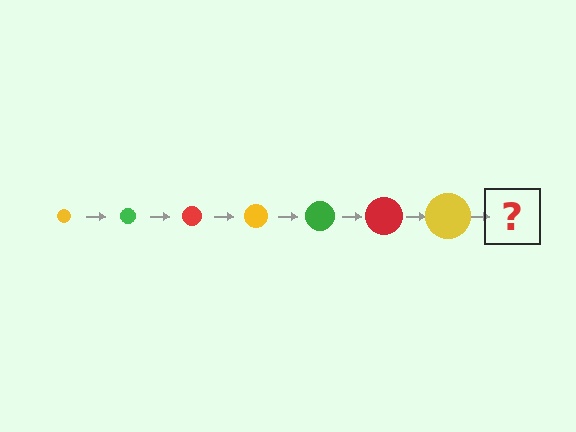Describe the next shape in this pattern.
It should be a green circle, larger than the previous one.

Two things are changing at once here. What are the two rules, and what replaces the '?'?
The two rules are that the circle grows larger each step and the color cycles through yellow, green, and red. The '?' should be a green circle, larger than the previous one.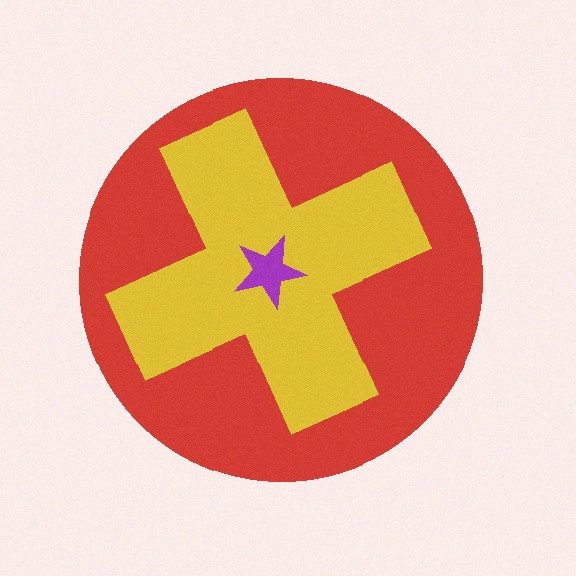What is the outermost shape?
The red circle.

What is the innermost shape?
The purple star.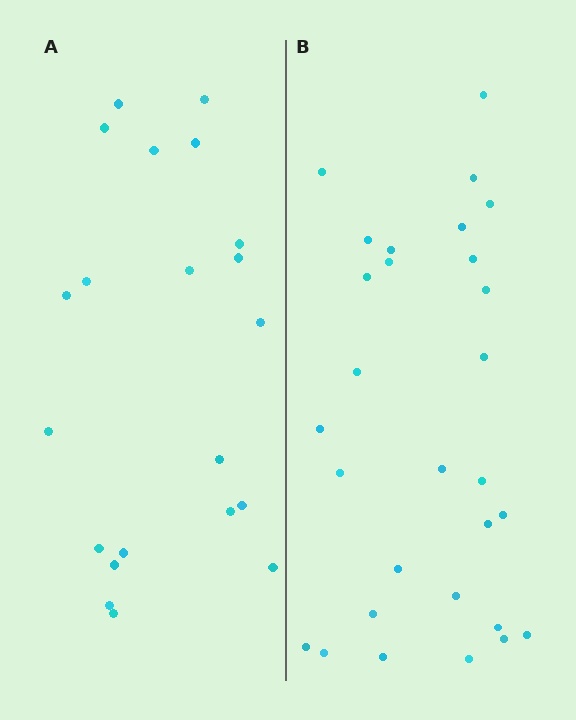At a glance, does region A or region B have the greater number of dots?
Region B (the right region) has more dots.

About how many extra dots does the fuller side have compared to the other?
Region B has roughly 8 or so more dots than region A.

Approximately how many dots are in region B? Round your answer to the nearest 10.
About 30 dots. (The exact count is 29, which rounds to 30.)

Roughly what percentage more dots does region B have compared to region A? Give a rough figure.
About 40% more.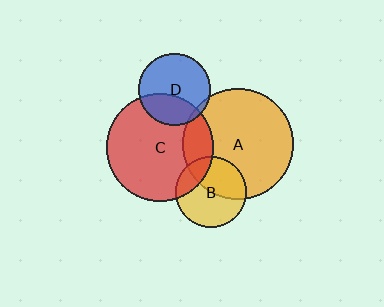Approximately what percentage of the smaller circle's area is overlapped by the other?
Approximately 5%.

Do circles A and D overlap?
Yes.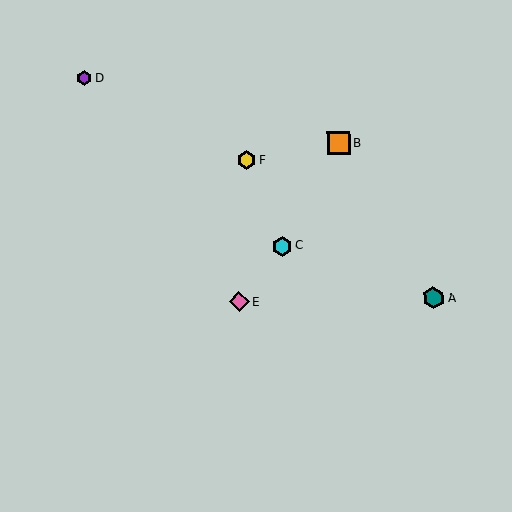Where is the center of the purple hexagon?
The center of the purple hexagon is at (84, 78).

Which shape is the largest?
The orange square (labeled B) is the largest.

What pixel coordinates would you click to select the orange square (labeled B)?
Click at (339, 143) to select the orange square B.